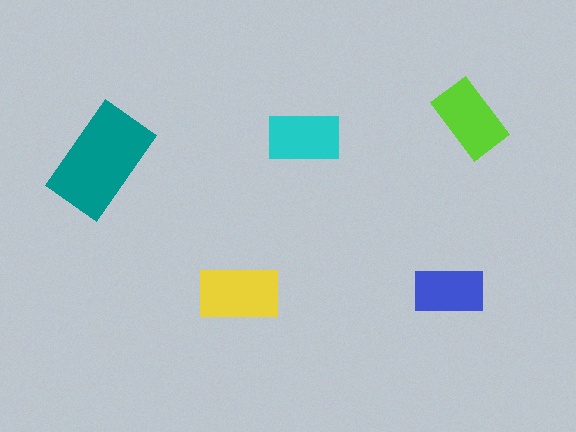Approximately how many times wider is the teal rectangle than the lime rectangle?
About 1.5 times wider.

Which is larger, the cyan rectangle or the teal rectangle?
The teal one.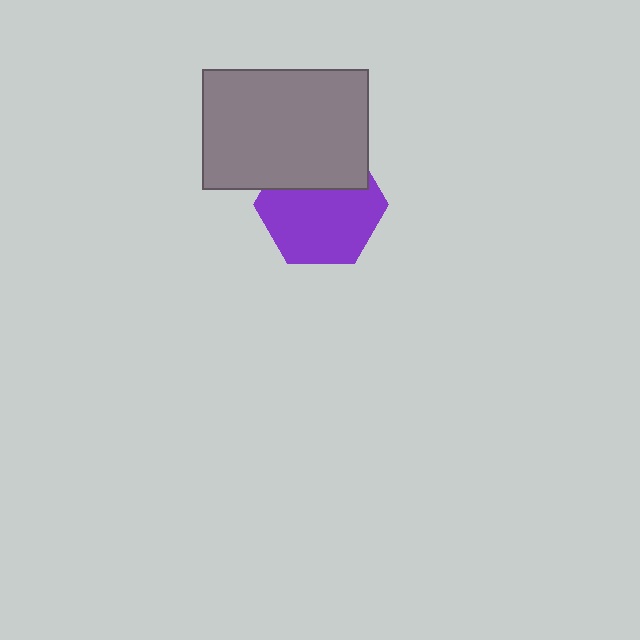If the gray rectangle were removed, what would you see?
You would see the complete purple hexagon.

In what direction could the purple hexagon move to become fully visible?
The purple hexagon could move down. That would shift it out from behind the gray rectangle entirely.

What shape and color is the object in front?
The object in front is a gray rectangle.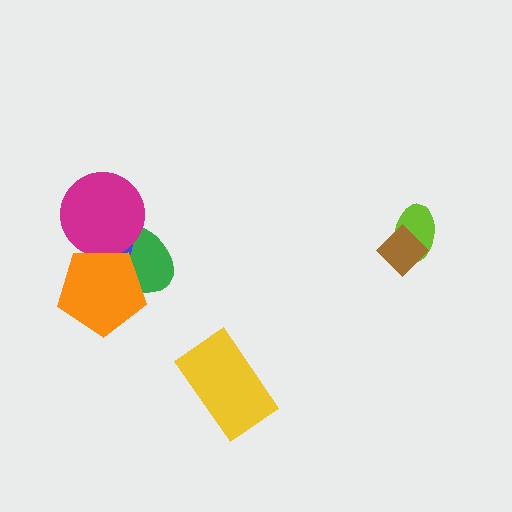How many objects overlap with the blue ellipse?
3 objects overlap with the blue ellipse.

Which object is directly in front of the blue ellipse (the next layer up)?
The magenta circle is directly in front of the blue ellipse.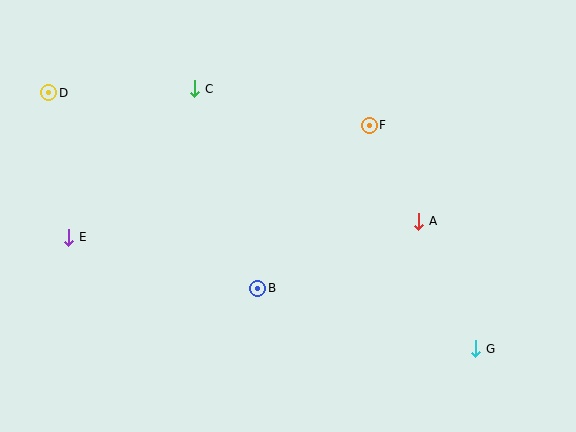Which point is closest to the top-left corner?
Point D is closest to the top-left corner.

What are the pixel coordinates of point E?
Point E is at (69, 237).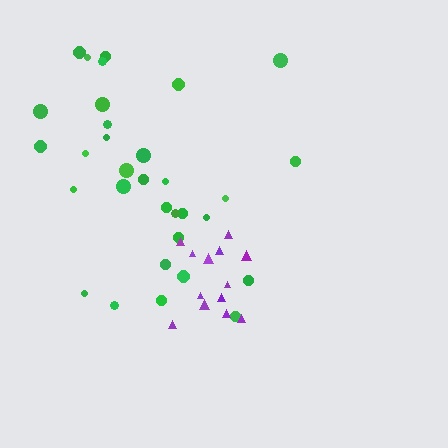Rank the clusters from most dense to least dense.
purple, green.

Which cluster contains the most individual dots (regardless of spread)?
Green (32).